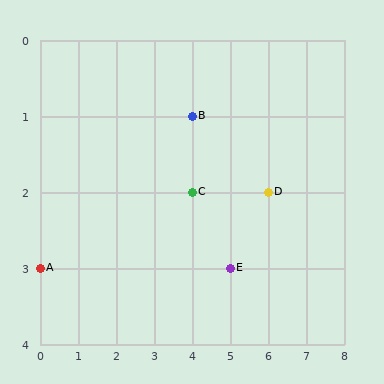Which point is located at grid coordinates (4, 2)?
Point C is at (4, 2).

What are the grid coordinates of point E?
Point E is at grid coordinates (5, 3).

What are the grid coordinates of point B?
Point B is at grid coordinates (4, 1).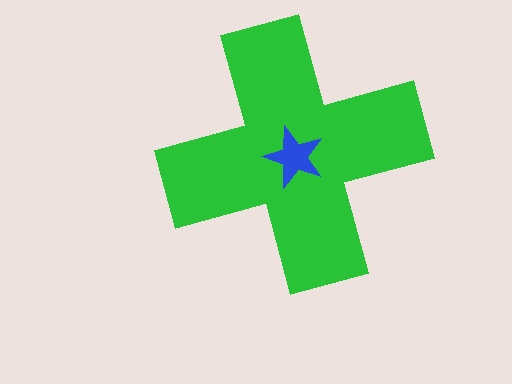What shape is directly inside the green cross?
The blue star.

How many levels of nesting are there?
2.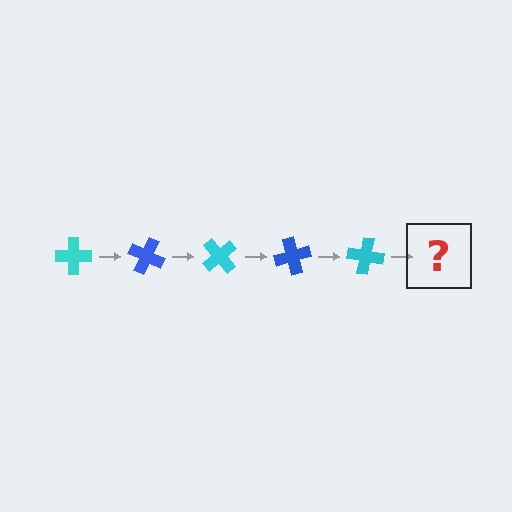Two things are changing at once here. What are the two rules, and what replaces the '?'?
The two rules are that it rotates 25 degrees each step and the color cycles through cyan and blue. The '?' should be a blue cross, rotated 125 degrees from the start.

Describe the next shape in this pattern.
It should be a blue cross, rotated 125 degrees from the start.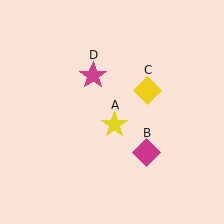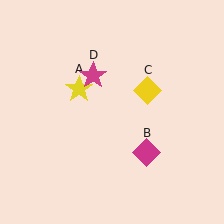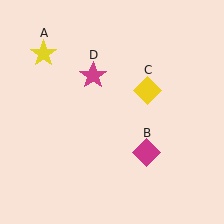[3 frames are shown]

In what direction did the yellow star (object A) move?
The yellow star (object A) moved up and to the left.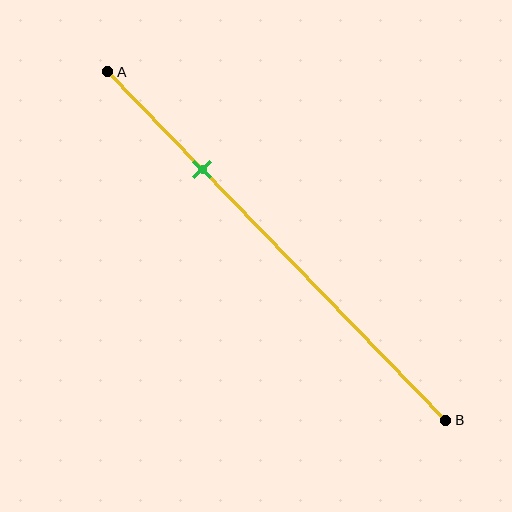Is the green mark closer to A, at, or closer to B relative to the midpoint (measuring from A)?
The green mark is closer to point A than the midpoint of segment AB.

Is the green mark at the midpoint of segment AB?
No, the mark is at about 30% from A, not at the 50% midpoint.